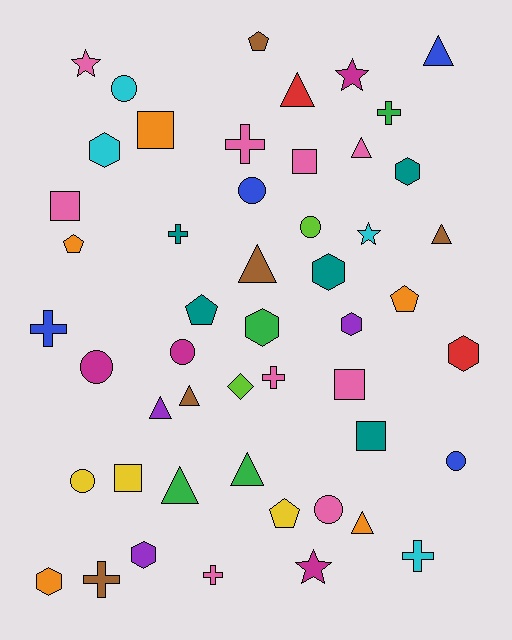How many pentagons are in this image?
There are 5 pentagons.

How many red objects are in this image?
There are 2 red objects.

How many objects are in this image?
There are 50 objects.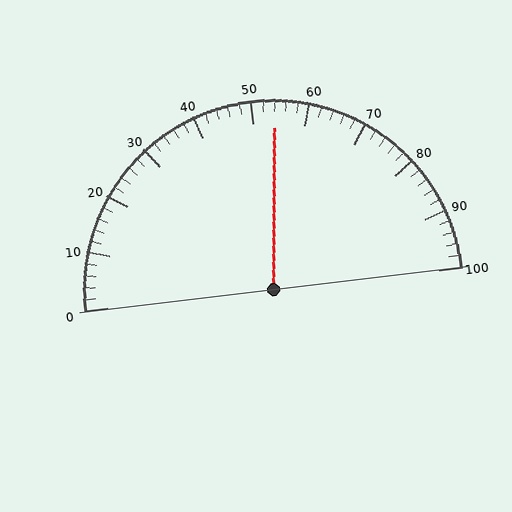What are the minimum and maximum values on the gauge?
The gauge ranges from 0 to 100.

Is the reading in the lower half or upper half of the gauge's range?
The reading is in the upper half of the range (0 to 100).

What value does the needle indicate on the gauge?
The needle indicates approximately 54.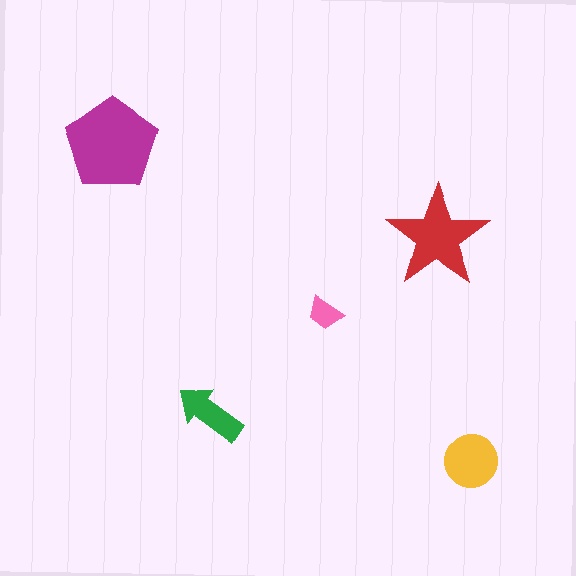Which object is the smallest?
The pink trapezoid.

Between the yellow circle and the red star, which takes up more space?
The red star.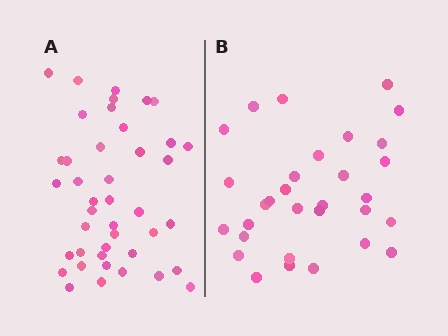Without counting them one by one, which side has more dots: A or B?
Region A (the left region) has more dots.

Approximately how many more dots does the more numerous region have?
Region A has roughly 12 or so more dots than region B.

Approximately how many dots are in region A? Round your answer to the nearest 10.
About 40 dots. (The exact count is 42, which rounds to 40.)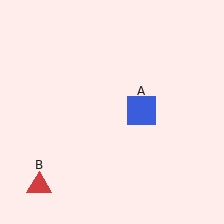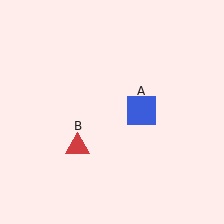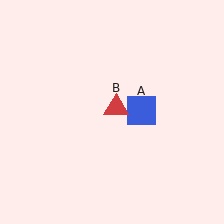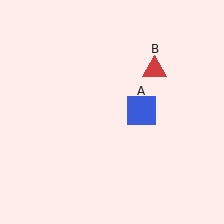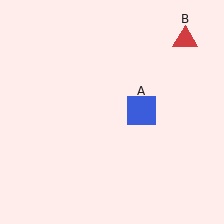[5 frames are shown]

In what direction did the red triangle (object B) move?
The red triangle (object B) moved up and to the right.